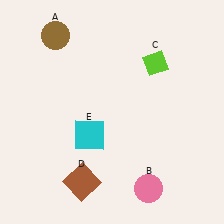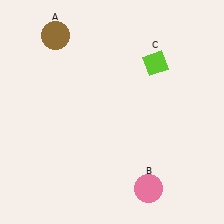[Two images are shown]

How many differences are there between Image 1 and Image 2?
There are 2 differences between the two images.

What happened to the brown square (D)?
The brown square (D) was removed in Image 2. It was in the bottom-left area of Image 1.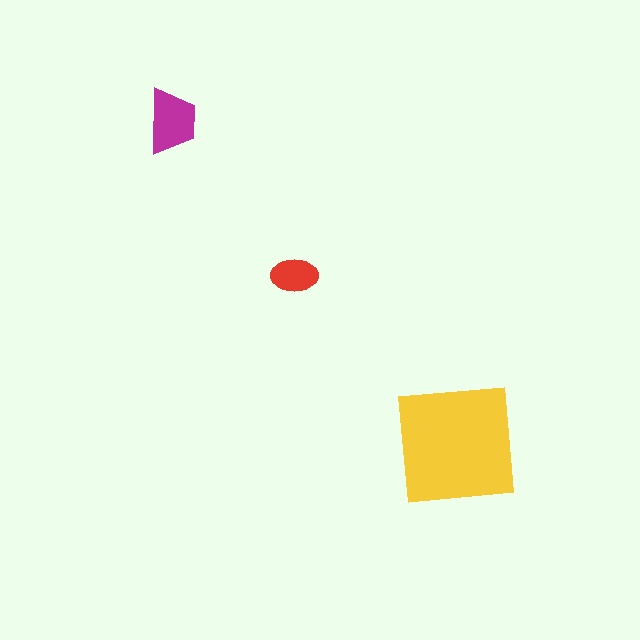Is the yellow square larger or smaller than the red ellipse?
Larger.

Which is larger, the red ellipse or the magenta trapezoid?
The magenta trapezoid.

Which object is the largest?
The yellow square.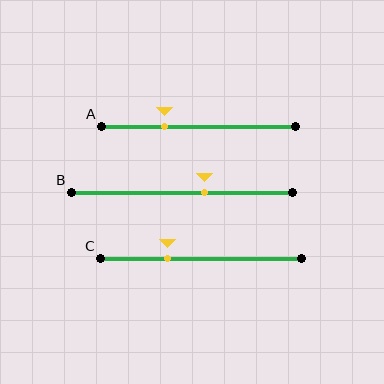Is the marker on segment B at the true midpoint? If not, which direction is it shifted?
No, the marker on segment B is shifted to the right by about 11% of the segment length.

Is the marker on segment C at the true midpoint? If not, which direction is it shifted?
No, the marker on segment C is shifted to the left by about 17% of the segment length.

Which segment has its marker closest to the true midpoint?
Segment B has its marker closest to the true midpoint.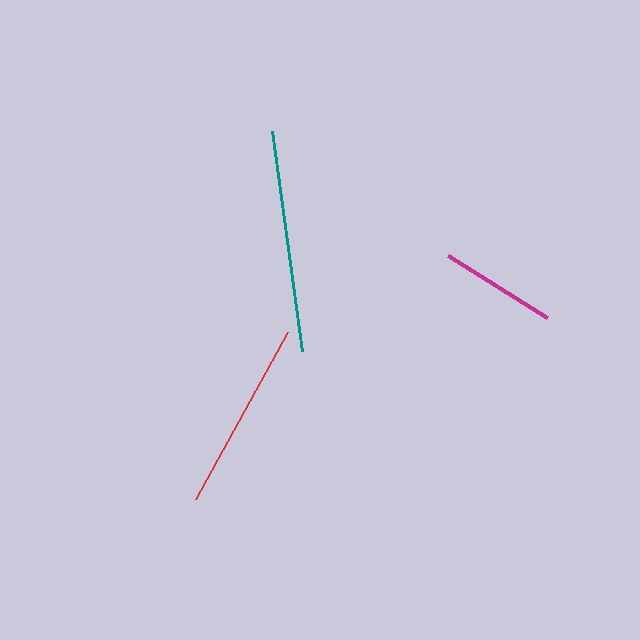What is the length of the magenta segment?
The magenta segment is approximately 116 pixels long.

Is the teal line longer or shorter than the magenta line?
The teal line is longer than the magenta line.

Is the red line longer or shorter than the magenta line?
The red line is longer than the magenta line.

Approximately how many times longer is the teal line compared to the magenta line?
The teal line is approximately 1.9 times the length of the magenta line.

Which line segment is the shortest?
The magenta line is the shortest at approximately 116 pixels.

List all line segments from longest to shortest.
From longest to shortest: teal, red, magenta.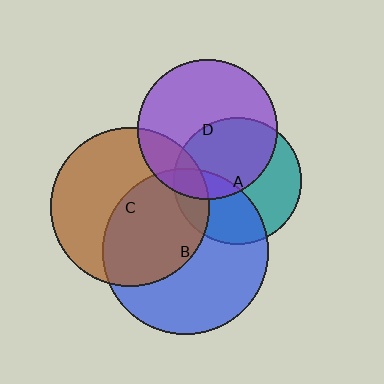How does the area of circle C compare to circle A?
Approximately 1.6 times.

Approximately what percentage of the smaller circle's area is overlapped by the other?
Approximately 50%.